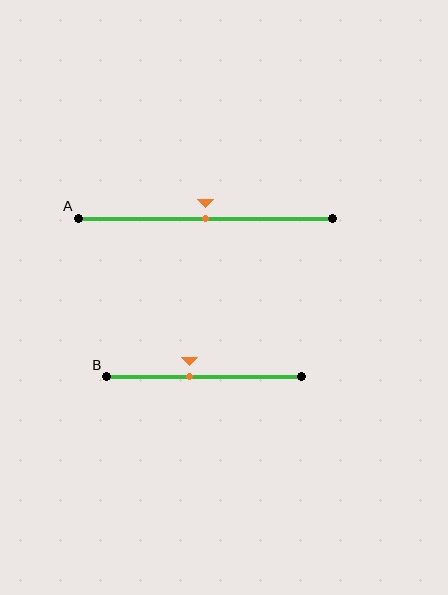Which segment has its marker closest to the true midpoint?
Segment A has its marker closest to the true midpoint.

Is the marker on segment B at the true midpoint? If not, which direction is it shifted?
No, the marker on segment B is shifted to the left by about 8% of the segment length.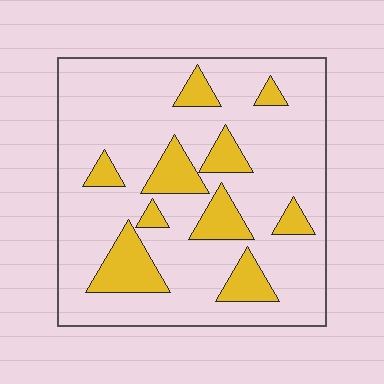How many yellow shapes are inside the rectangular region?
10.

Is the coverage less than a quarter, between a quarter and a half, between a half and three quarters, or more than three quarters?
Less than a quarter.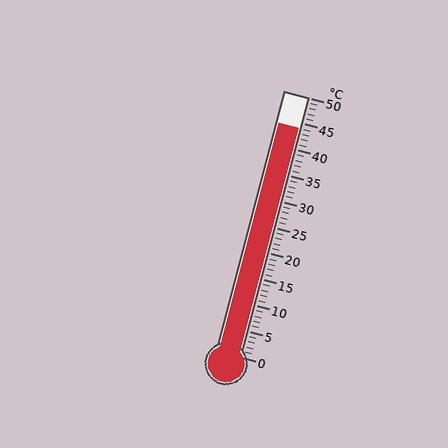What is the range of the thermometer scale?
The thermometer scale ranges from 0°C to 50°C.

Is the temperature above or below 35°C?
The temperature is above 35°C.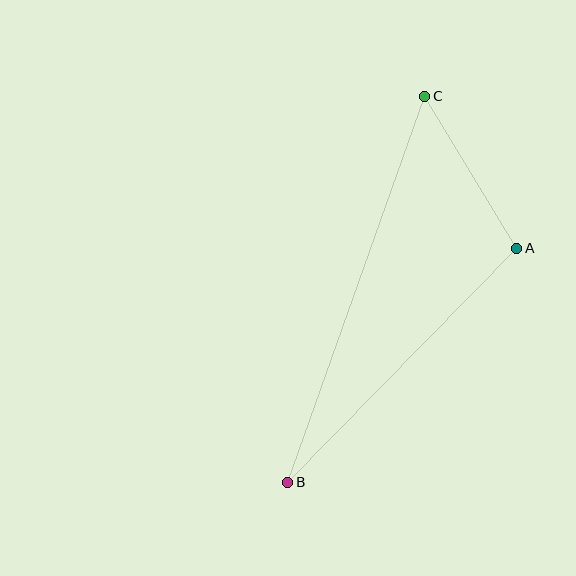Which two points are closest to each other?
Points A and C are closest to each other.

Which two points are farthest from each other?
Points B and C are farthest from each other.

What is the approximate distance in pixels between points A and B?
The distance between A and B is approximately 328 pixels.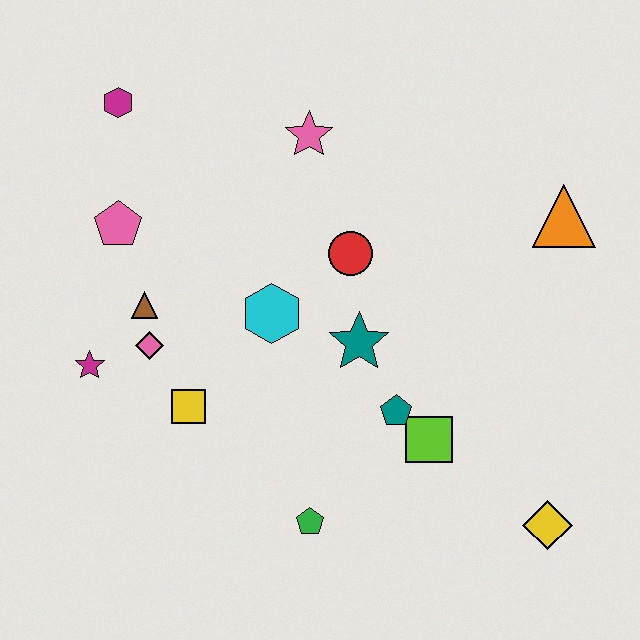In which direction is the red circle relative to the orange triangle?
The red circle is to the left of the orange triangle.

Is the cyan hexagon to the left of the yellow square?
No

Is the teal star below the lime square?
No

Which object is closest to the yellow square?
The pink diamond is closest to the yellow square.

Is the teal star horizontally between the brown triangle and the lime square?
Yes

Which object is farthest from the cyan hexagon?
The yellow diamond is farthest from the cyan hexagon.